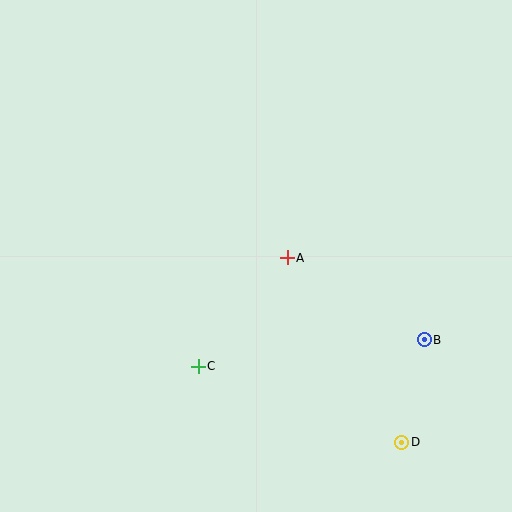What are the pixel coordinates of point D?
Point D is at (402, 442).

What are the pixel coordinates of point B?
Point B is at (424, 340).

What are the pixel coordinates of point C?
Point C is at (198, 367).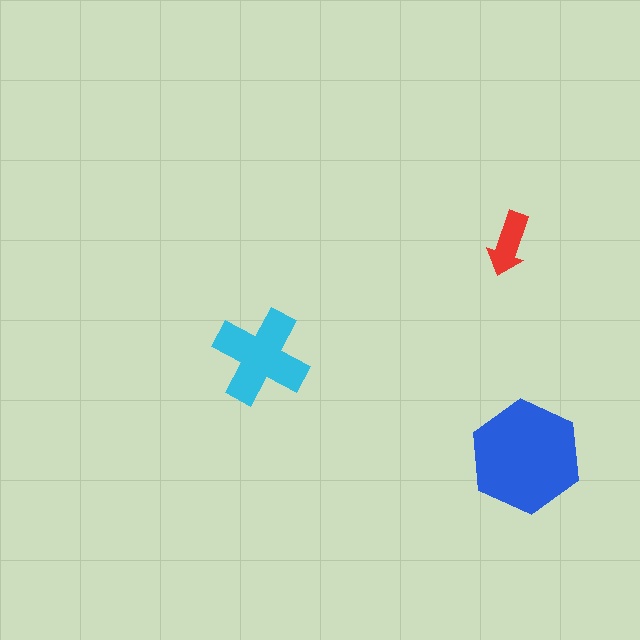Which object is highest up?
The red arrow is topmost.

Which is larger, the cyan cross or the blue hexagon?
The blue hexagon.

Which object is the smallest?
The red arrow.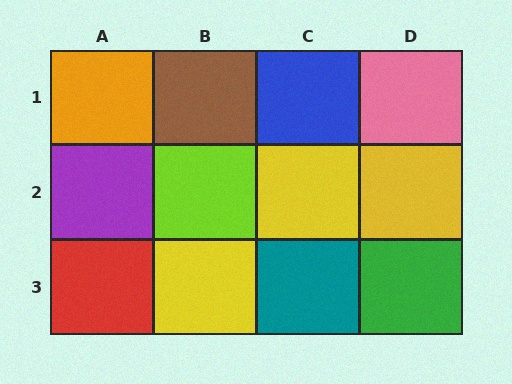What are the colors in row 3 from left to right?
Red, yellow, teal, green.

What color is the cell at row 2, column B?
Lime.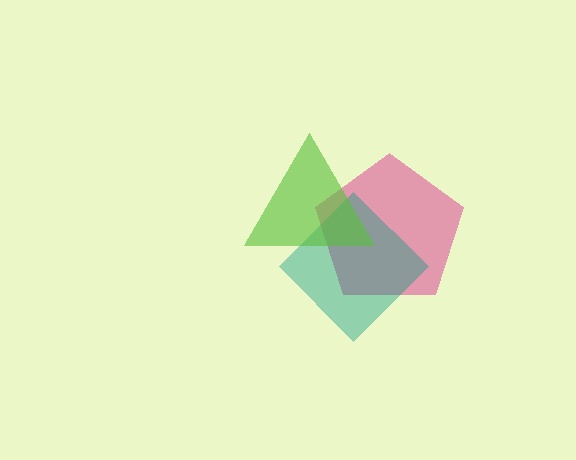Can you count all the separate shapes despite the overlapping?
Yes, there are 3 separate shapes.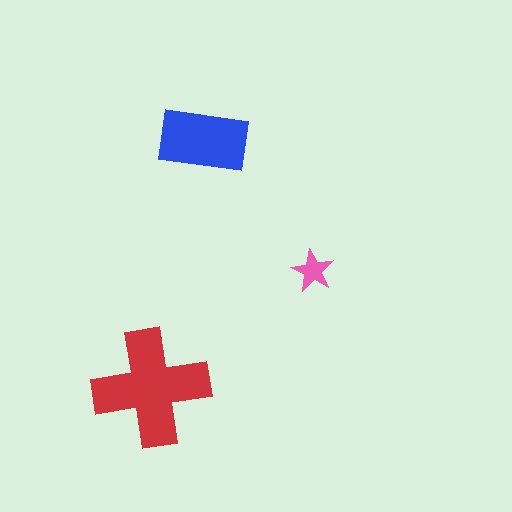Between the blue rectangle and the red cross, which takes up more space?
The red cross.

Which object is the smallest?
The pink star.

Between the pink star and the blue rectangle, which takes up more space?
The blue rectangle.